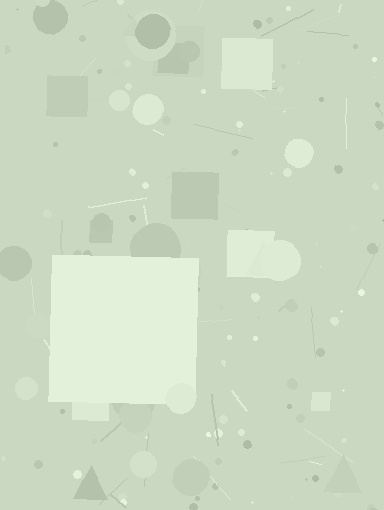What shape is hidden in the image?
A square is hidden in the image.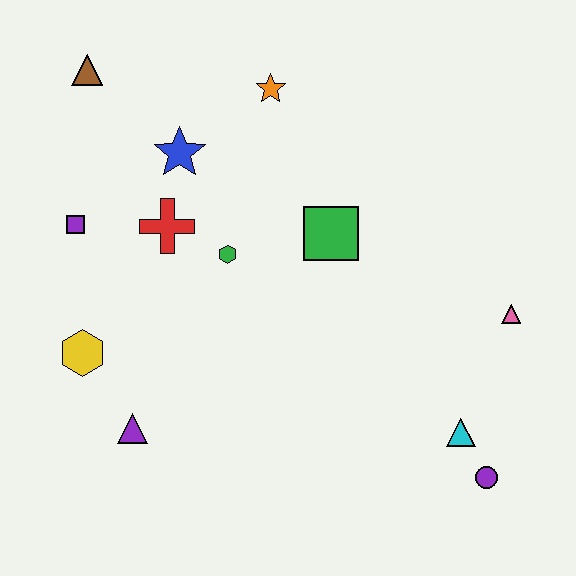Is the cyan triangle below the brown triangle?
Yes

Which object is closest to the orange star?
The blue star is closest to the orange star.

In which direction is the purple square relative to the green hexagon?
The purple square is to the left of the green hexagon.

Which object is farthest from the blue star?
The purple circle is farthest from the blue star.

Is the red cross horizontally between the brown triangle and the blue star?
Yes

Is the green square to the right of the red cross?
Yes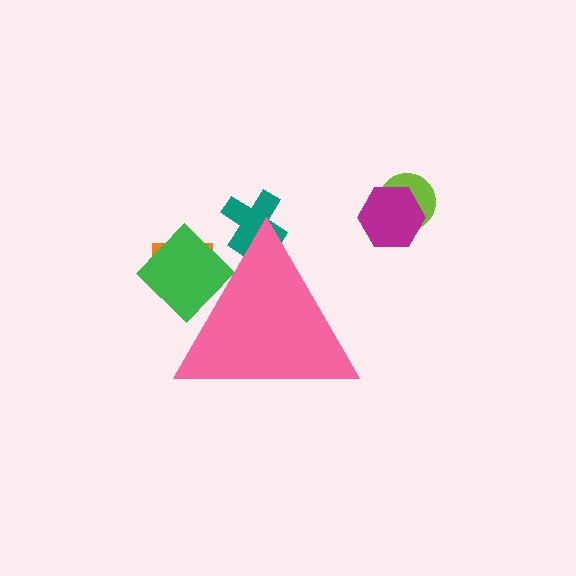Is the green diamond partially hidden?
Yes, the green diamond is partially hidden behind the pink triangle.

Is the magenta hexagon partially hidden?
No, the magenta hexagon is fully visible.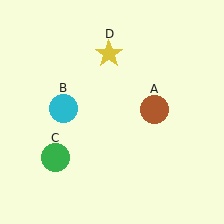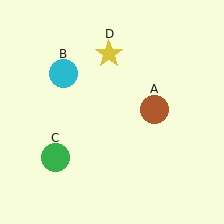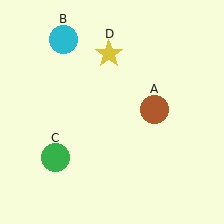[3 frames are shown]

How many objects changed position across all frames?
1 object changed position: cyan circle (object B).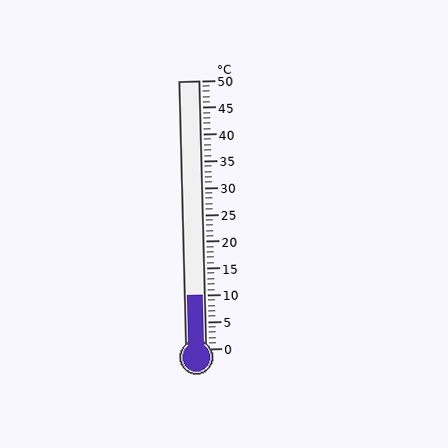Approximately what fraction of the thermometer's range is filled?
The thermometer is filled to approximately 20% of its range.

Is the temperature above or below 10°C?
The temperature is at 10°C.